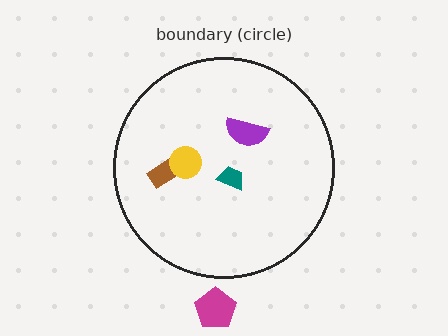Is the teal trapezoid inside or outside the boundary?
Inside.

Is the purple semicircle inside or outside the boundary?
Inside.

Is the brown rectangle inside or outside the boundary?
Inside.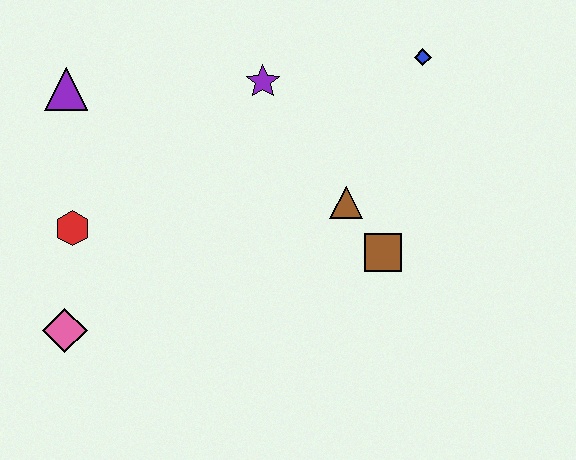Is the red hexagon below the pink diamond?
No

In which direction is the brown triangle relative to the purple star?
The brown triangle is below the purple star.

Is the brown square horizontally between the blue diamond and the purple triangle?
Yes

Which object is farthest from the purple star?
The pink diamond is farthest from the purple star.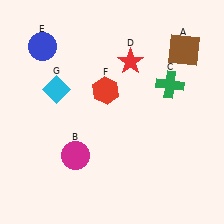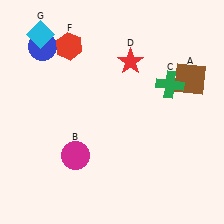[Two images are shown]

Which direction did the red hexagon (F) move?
The red hexagon (F) moved up.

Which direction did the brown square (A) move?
The brown square (A) moved down.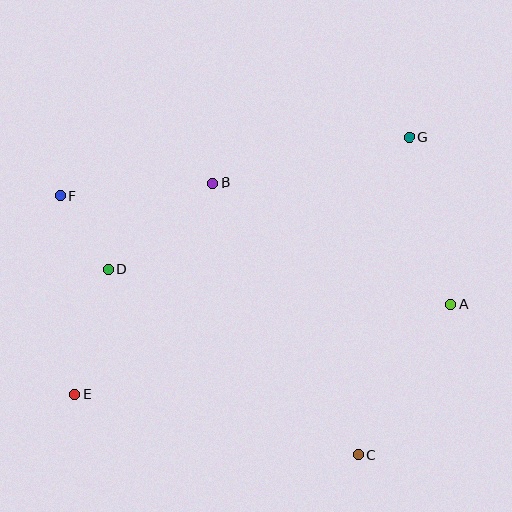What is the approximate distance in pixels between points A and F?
The distance between A and F is approximately 405 pixels.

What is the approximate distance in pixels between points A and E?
The distance between A and E is approximately 386 pixels.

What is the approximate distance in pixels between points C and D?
The distance between C and D is approximately 311 pixels.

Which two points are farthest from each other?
Points E and G are farthest from each other.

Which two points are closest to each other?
Points D and F are closest to each other.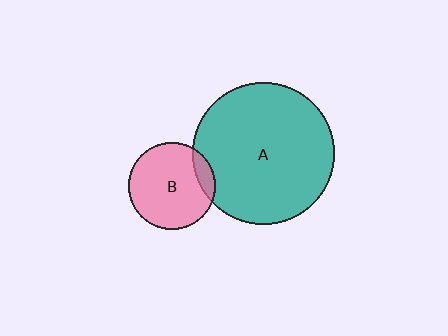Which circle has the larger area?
Circle A (teal).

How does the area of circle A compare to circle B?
Approximately 2.7 times.